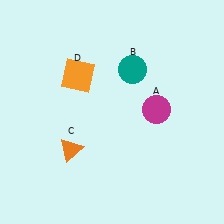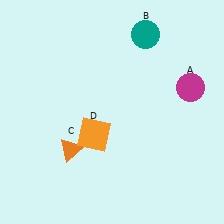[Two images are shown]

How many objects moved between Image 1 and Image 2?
3 objects moved between the two images.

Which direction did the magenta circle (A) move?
The magenta circle (A) moved right.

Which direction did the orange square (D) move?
The orange square (D) moved down.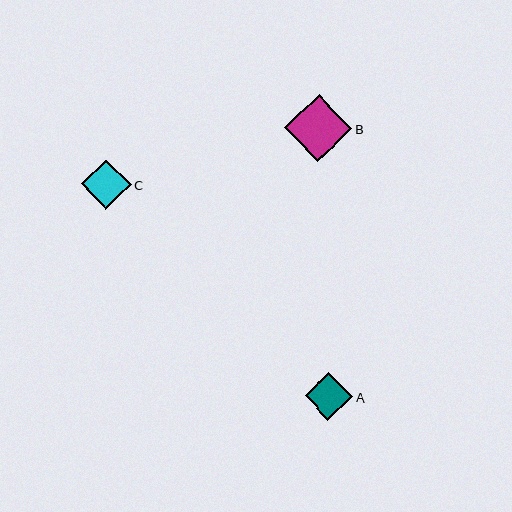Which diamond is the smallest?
Diamond A is the smallest with a size of approximately 48 pixels.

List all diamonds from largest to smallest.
From largest to smallest: B, C, A.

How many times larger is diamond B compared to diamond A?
Diamond B is approximately 1.4 times the size of diamond A.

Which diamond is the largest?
Diamond B is the largest with a size of approximately 67 pixels.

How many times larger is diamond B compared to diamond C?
Diamond B is approximately 1.3 times the size of diamond C.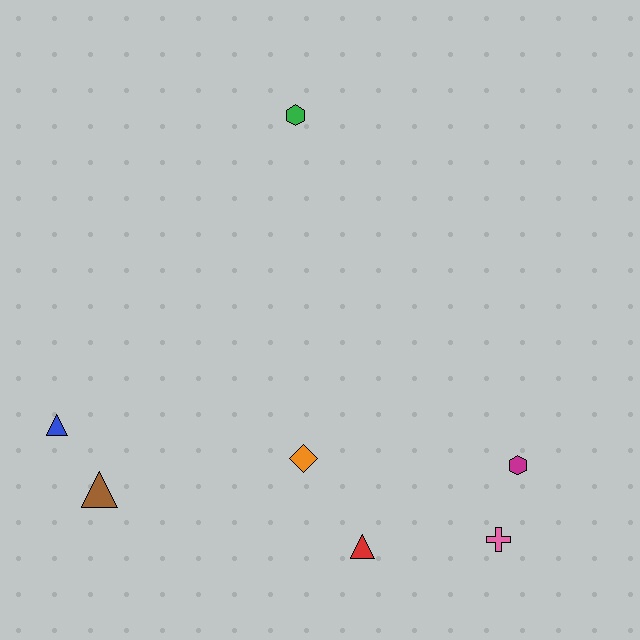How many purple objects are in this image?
There are no purple objects.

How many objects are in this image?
There are 7 objects.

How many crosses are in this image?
There is 1 cross.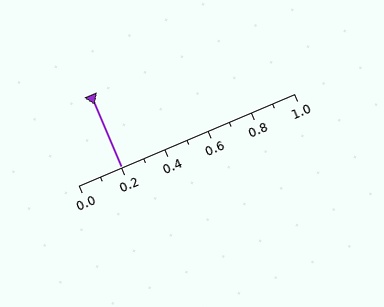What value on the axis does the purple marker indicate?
The marker indicates approximately 0.2.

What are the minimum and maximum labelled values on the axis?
The axis runs from 0.0 to 1.0.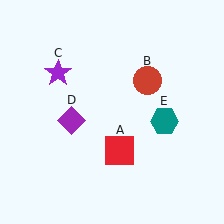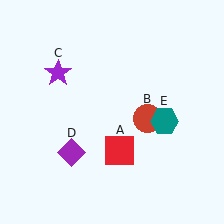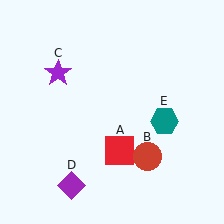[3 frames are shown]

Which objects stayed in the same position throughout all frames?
Red square (object A) and purple star (object C) and teal hexagon (object E) remained stationary.